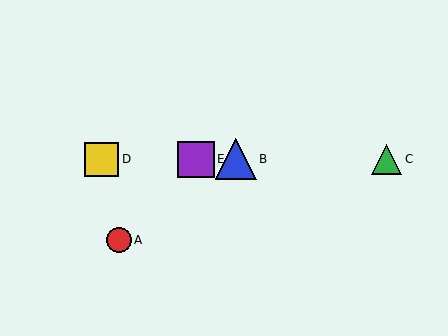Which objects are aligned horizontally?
Objects B, C, D, E are aligned horizontally.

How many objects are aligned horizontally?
4 objects (B, C, D, E) are aligned horizontally.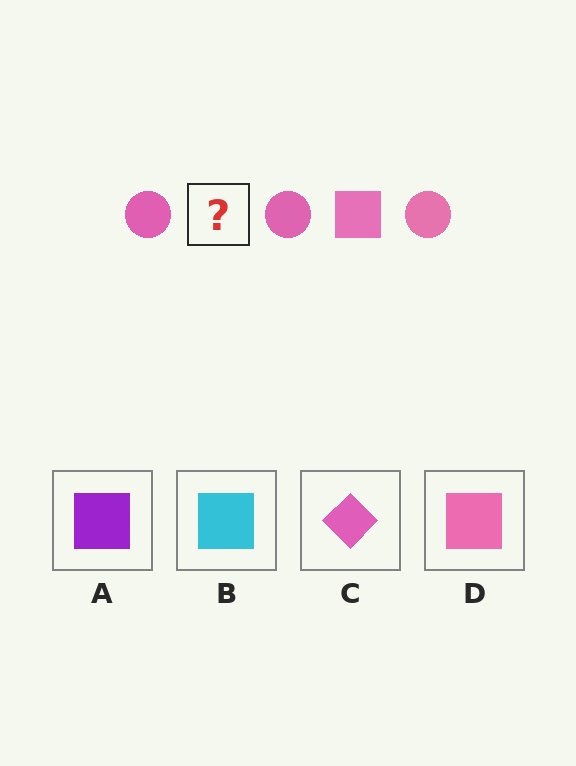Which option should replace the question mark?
Option D.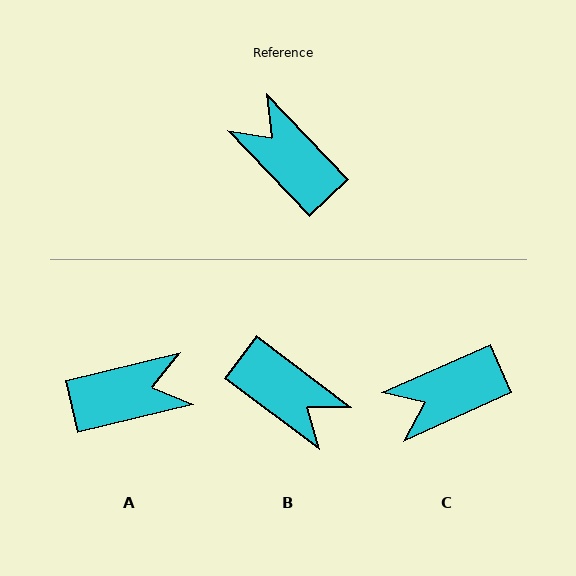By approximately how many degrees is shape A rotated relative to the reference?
Approximately 120 degrees clockwise.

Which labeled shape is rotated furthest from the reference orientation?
B, about 171 degrees away.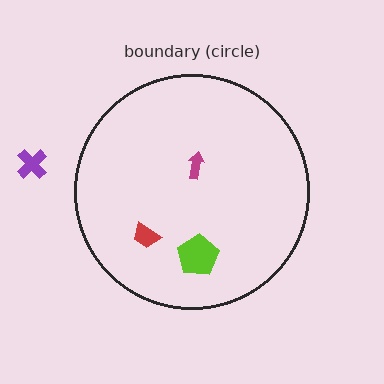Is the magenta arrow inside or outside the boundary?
Inside.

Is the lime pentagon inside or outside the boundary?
Inside.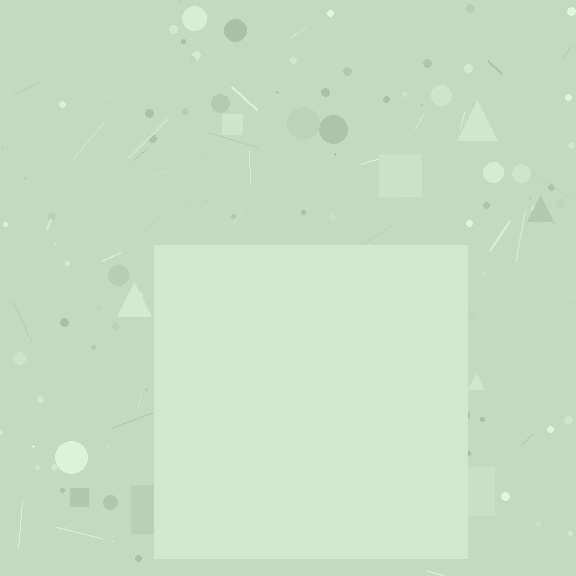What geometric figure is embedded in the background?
A square is embedded in the background.